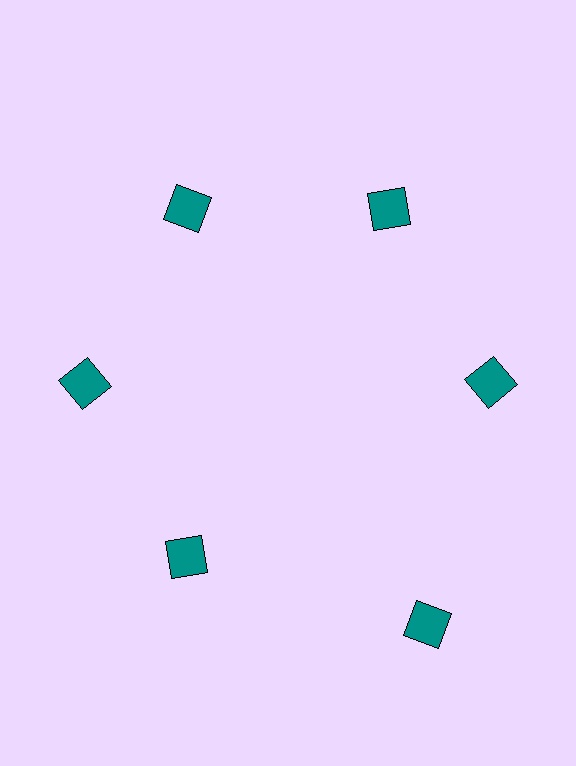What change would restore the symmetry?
The symmetry would be restored by moving it inward, back onto the ring so that all 6 squares sit at equal angles and equal distance from the center.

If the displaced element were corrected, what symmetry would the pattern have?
It would have 6-fold rotational symmetry — the pattern would map onto itself every 60 degrees.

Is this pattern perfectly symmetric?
No. The 6 teal squares are arranged in a ring, but one element near the 5 o'clock position is pushed outward from the center, breaking the 6-fold rotational symmetry.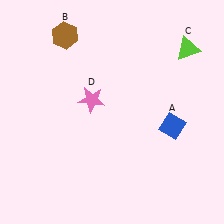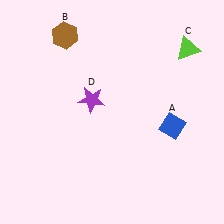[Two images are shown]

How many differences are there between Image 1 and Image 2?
There is 1 difference between the two images.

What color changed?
The star (D) changed from pink in Image 1 to purple in Image 2.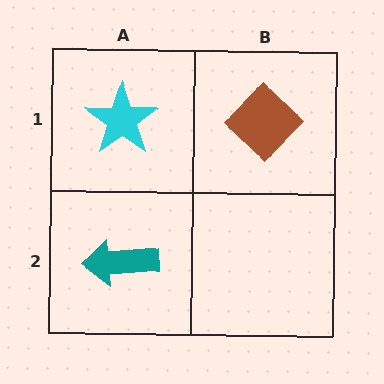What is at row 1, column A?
A cyan star.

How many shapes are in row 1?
2 shapes.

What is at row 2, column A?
A teal arrow.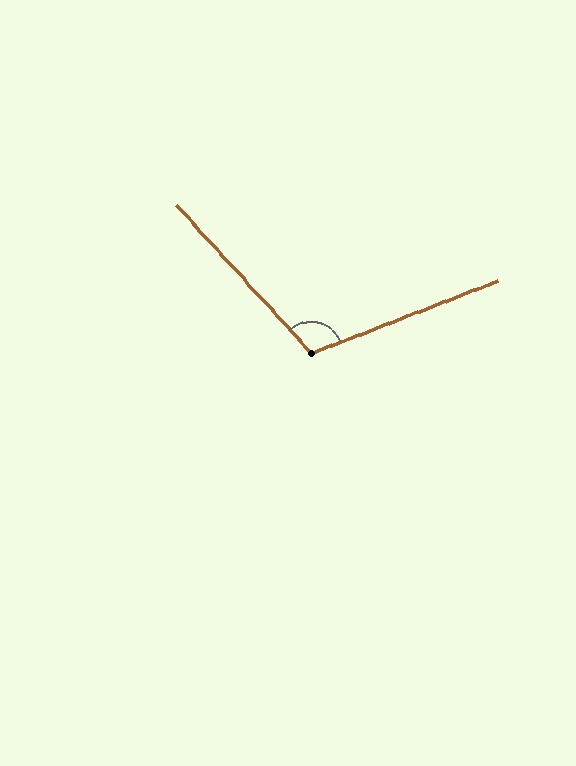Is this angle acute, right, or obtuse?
It is obtuse.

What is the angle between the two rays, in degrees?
Approximately 111 degrees.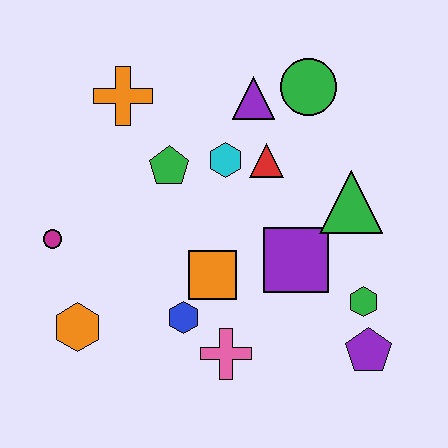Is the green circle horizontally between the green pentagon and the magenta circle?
No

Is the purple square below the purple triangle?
Yes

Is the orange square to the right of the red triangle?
No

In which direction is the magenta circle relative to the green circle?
The magenta circle is to the left of the green circle.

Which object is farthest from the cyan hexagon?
The purple pentagon is farthest from the cyan hexagon.